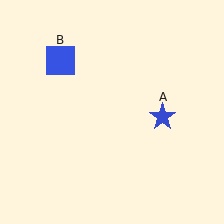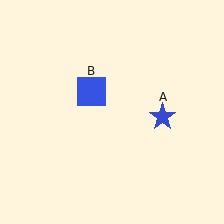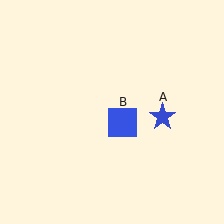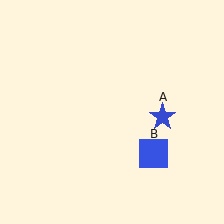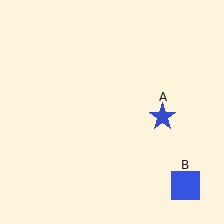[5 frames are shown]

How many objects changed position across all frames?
1 object changed position: blue square (object B).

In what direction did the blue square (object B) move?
The blue square (object B) moved down and to the right.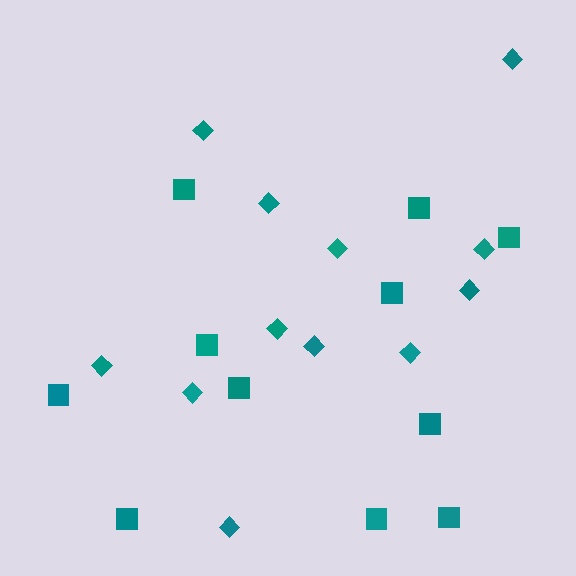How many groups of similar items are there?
There are 2 groups: one group of diamonds (12) and one group of squares (11).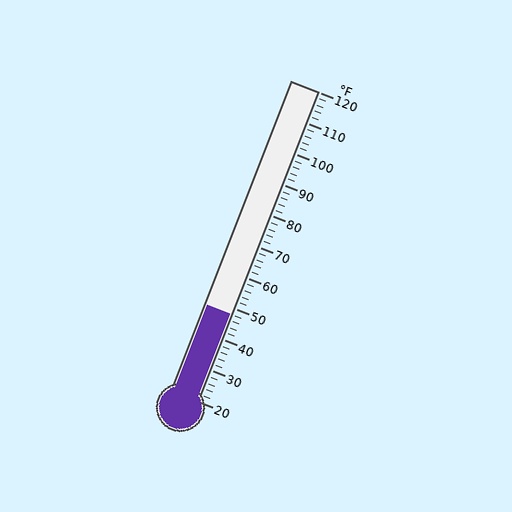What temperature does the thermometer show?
The thermometer shows approximately 48°F.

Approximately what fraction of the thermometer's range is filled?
The thermometer is filled to approximately 30% of its range.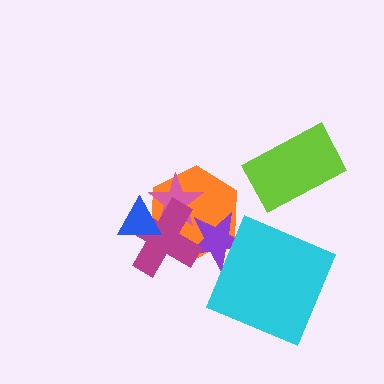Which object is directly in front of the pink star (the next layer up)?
The magenta cross is directly in front of the pink star.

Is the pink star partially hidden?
Yes, it is partially covered by another shape.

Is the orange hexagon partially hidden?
Yes, it is partially covered by another shape.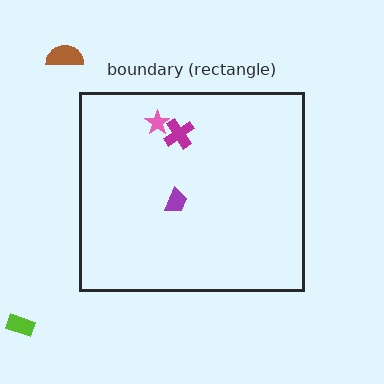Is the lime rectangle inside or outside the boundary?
Outside.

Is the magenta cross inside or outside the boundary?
Inside.